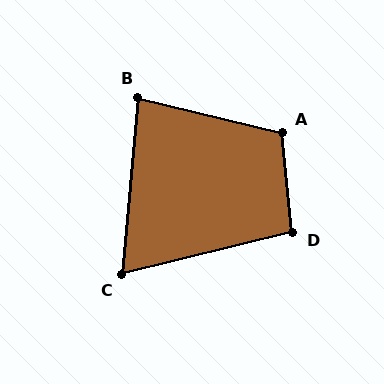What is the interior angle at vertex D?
Approximately 98 degrees (obtuse).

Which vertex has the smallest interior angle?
C, at approximately 71 degrees.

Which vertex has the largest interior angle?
A, at approximately 109 degrees.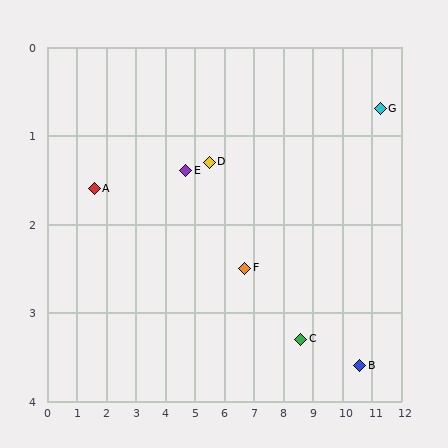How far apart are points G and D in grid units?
Points G and D are about 5.8 grid units apart.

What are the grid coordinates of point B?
Point B is at approximately (10.6, 3.6).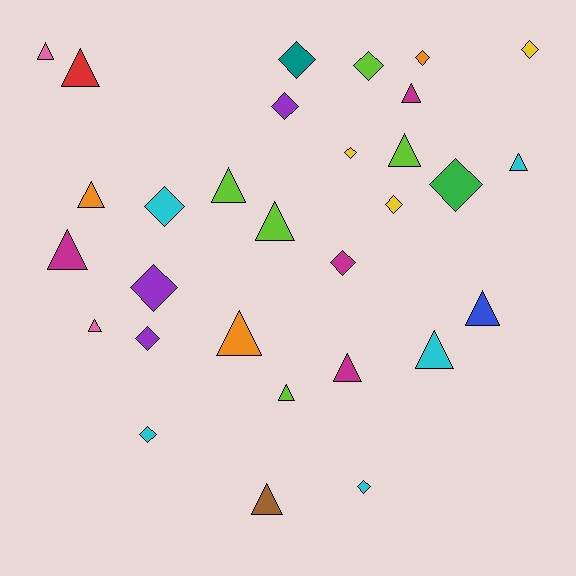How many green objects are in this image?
There is 1 green object.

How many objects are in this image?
There are 30 objects.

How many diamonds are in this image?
There are 14 diamonds.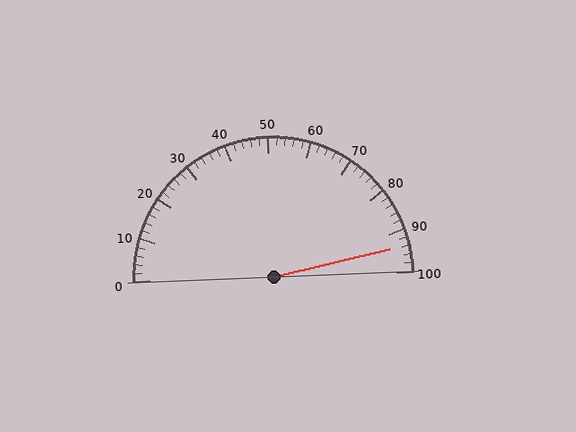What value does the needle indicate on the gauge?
The needle indicates approximately 94.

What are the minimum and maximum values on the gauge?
The gauge ranges from 0 to 100.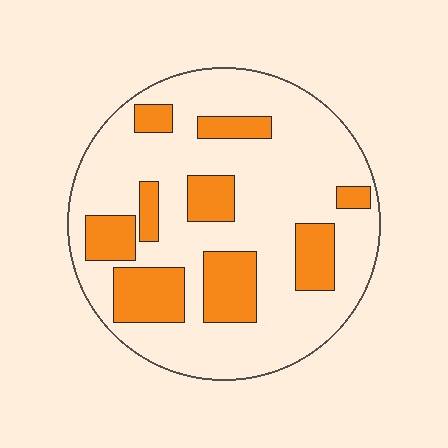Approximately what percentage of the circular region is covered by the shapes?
Approximately 25%.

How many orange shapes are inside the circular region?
9.